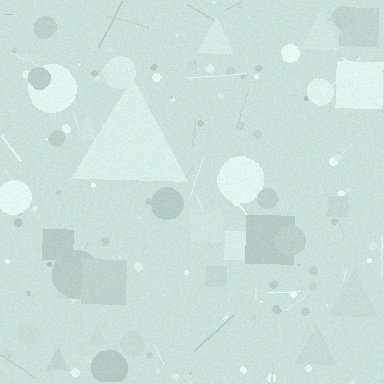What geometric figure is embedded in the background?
A triangle is embedded in the background.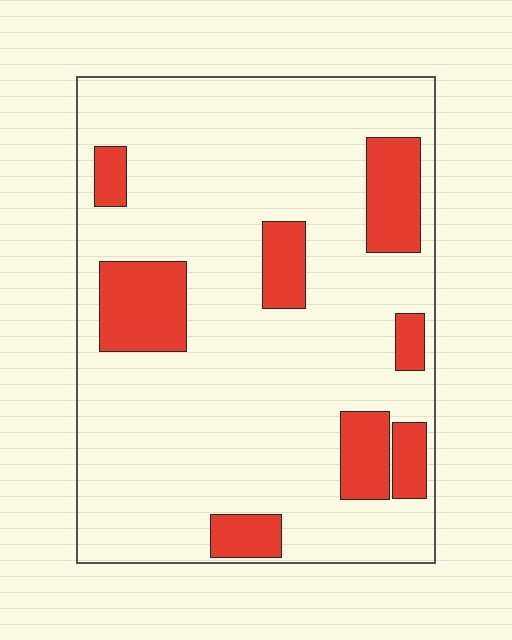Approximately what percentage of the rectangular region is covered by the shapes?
Approximately 20%.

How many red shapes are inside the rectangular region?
8.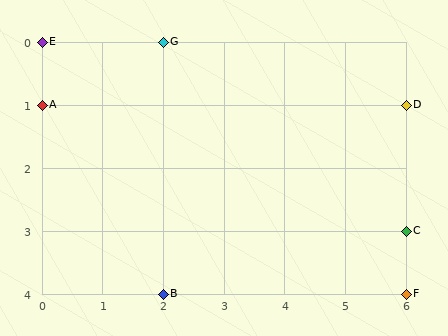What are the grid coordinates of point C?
Point C is at grid coordinates (6, 3).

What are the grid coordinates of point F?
Point F is at grid coordinates (6, 4).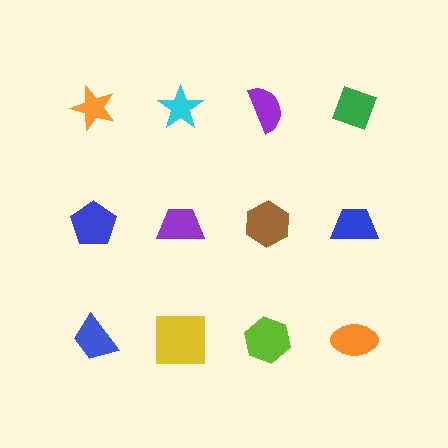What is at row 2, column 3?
A brown hexagon.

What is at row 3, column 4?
An orange ellipse.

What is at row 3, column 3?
A lime hexagon.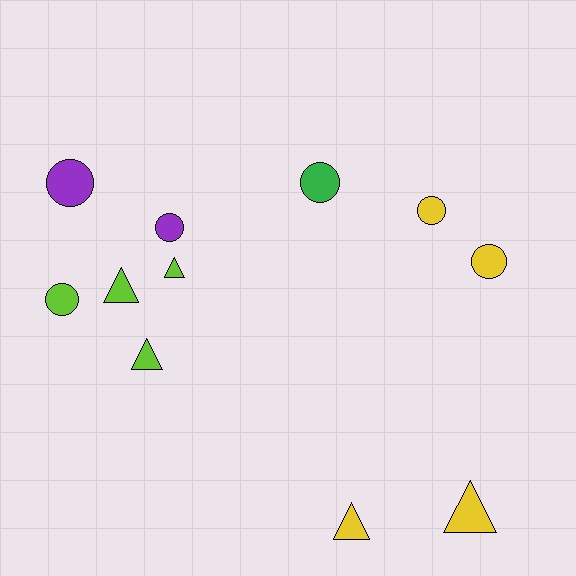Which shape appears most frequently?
Circle, with 6 objects.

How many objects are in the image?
There are 11 objects.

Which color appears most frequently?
Lime, with 4 objects.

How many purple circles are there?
There are 2 purple circles.